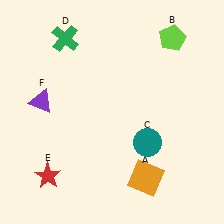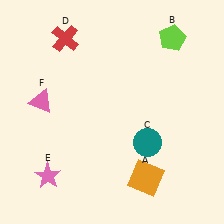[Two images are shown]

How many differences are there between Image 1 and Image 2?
There are 3 differences between the two images.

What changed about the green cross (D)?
In Image 1, D is green. In Image 2, it changed to red.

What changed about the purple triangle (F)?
In Image 1, F is purple. In Image 2, it changed to pink.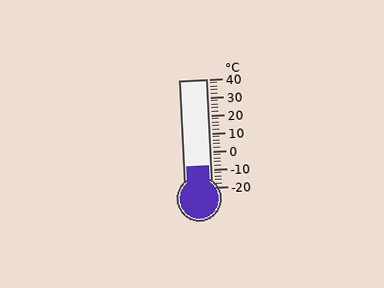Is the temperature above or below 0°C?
The temperature is below 0°C.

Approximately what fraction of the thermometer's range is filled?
The thermometer is filled to approximately 20% of its range.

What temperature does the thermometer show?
The thermometer shows approximately -8°C.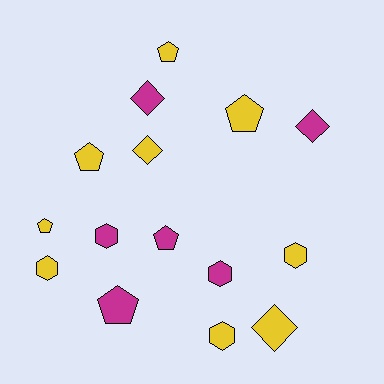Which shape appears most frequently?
Pentagon, with 6 objects.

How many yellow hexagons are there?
There are 3 yellow hexagons.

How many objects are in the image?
There are 15 objects.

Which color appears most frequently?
Yellow, with 9 objects.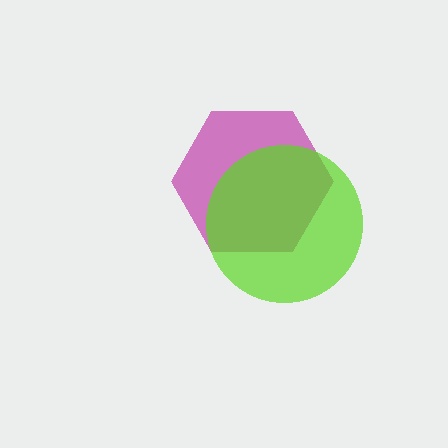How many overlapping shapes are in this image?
There are 2 overlapping shapes in the image.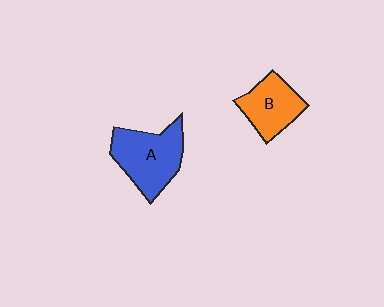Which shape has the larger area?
Shape A (blue).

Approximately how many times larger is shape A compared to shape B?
Approximately 1.4 times.